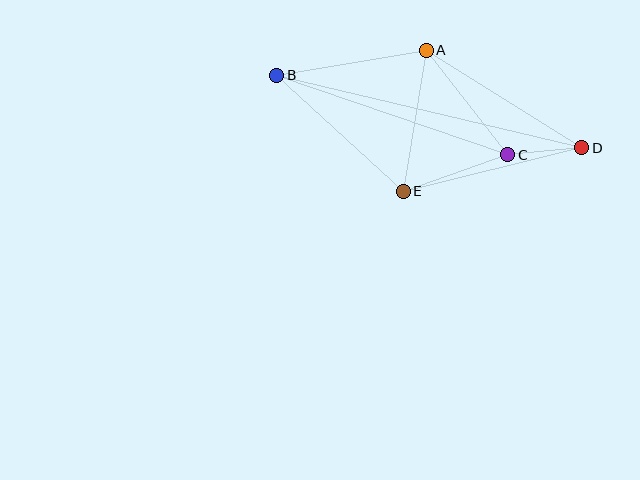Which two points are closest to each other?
Points C and D are closest to each other.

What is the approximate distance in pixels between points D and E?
The distance between D and E is approximately 184 pixels.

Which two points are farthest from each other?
Points B and D are farthest from each other.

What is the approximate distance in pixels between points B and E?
The distance between B and E is approximately 171 pixels.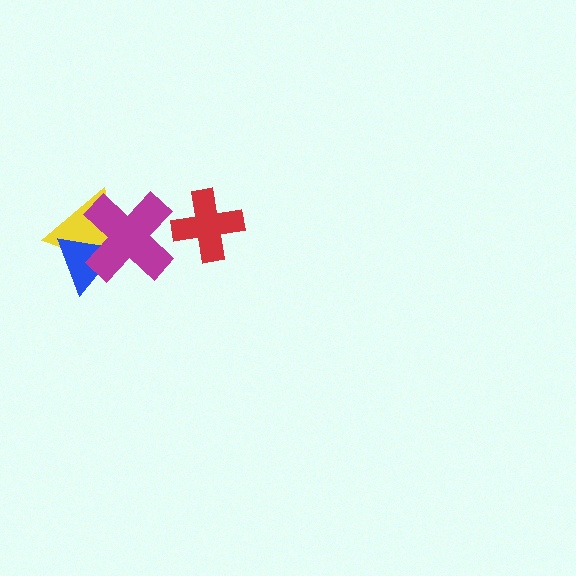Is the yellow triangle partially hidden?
Yes, it is partially covered by another shape.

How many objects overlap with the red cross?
0 objects overlap with the red cross.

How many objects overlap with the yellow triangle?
2 objects overlap with the yellow triangle.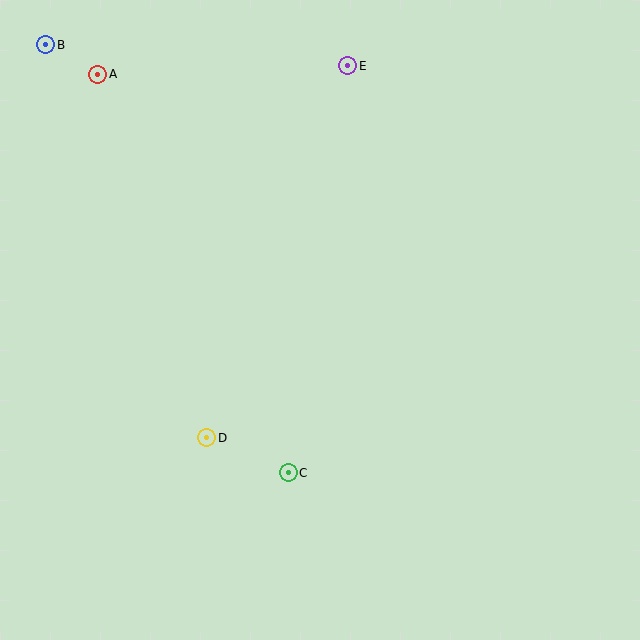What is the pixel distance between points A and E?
The distance between A and E is 250 pixels.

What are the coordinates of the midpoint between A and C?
The midpoint between A and C is at (193, 274).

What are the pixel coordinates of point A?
Point A is at (98, 74).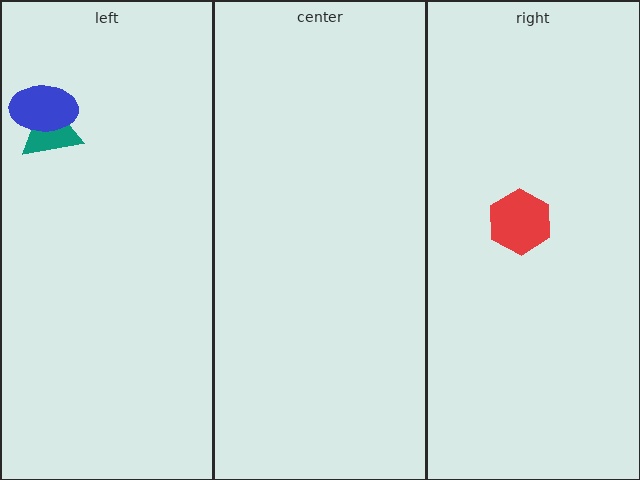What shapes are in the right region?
The red hexagon.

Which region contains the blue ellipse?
The left region.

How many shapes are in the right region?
1.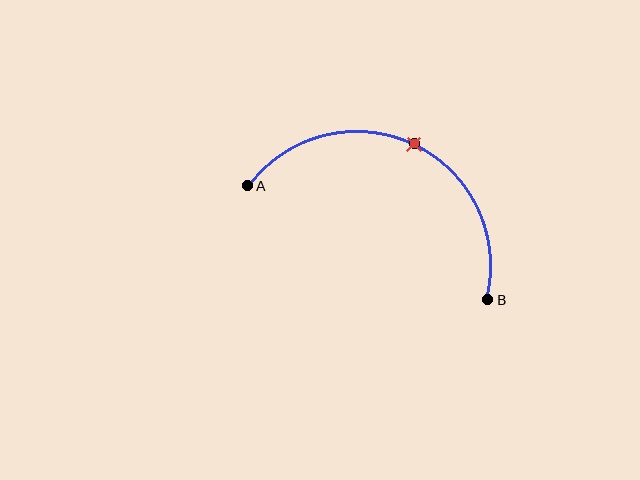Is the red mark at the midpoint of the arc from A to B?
Yes. The red mark lies on the arc at equal arc-length from both A and B — it is the arc midpoint.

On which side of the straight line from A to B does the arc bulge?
The arc bulges above the straight line connecting A and B.